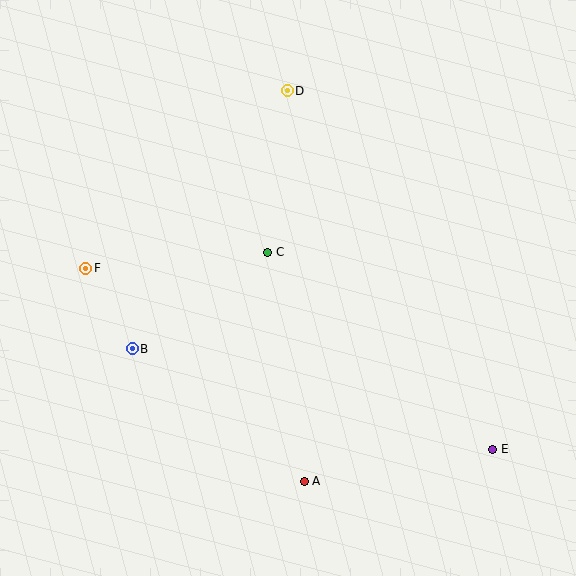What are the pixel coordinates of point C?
Point C is at (268, 252).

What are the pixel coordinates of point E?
Point E is at (493, 449).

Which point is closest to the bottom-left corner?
Point B is closest to the bottom-left corner.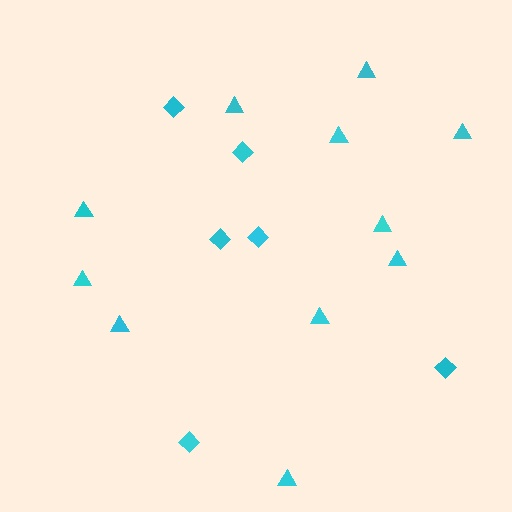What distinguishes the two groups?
There are 2 groups: one group of triangles (11) and one group of diamonds (6).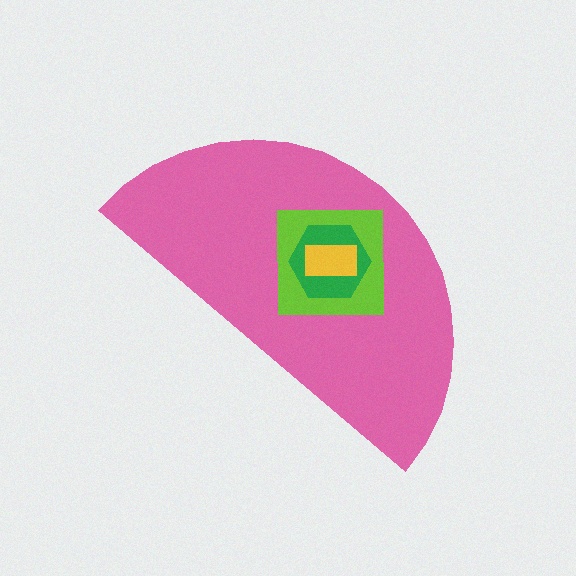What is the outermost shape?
The pink semicircle.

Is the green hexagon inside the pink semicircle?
Yes.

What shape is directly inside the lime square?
The green hexagon.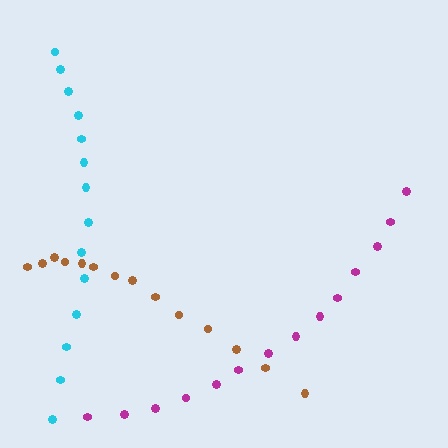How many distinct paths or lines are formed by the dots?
There are 3 distinct paths.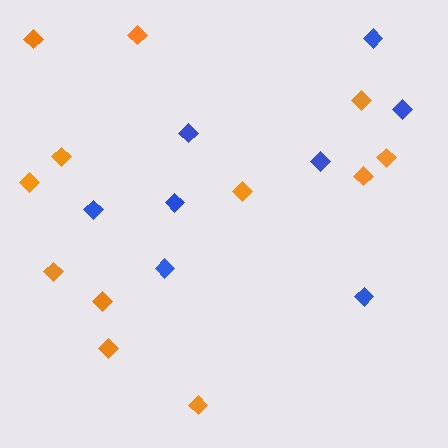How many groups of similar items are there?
There are 2 groups: one group of blue diamonds (8) and one group of orange diamonds (12).